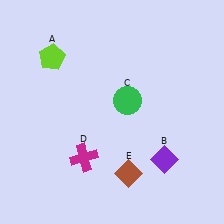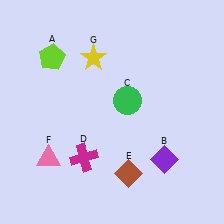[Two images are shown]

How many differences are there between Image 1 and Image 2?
There are 2 differences between the two images.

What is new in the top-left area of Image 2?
A yellow star (G) was added in the top-left area of Image 2.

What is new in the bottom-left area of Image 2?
A pink triangle (F) was added in the bottom-left area of Image 2.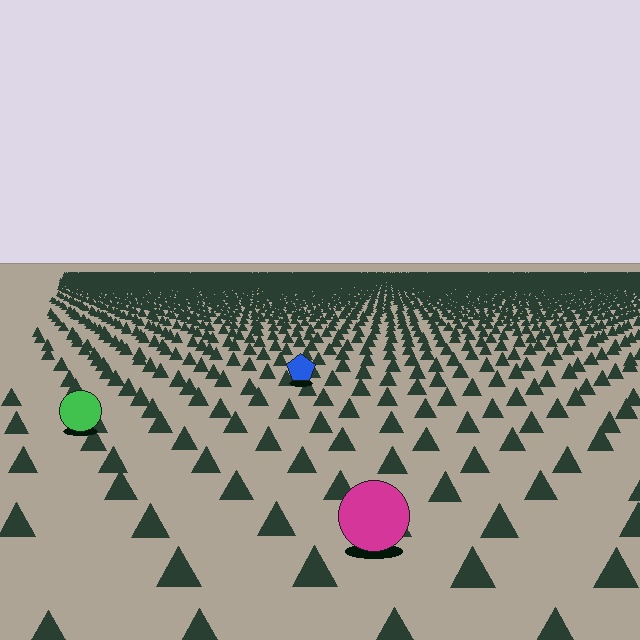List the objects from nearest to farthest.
From nearest to farthest: the magenta circle, the green circle, the blue pentagon.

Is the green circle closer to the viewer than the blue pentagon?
Yes. The green circle is closer — you can tell from the texture gradient: the ground texture is coarser near it.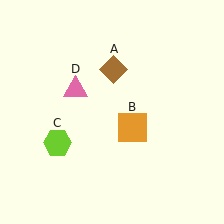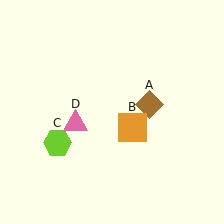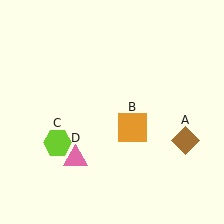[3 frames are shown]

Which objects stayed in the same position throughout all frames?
Orange square (object B) and lime hexagon (object C) remained stationary.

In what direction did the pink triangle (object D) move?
The pink triangle (object D) moved down.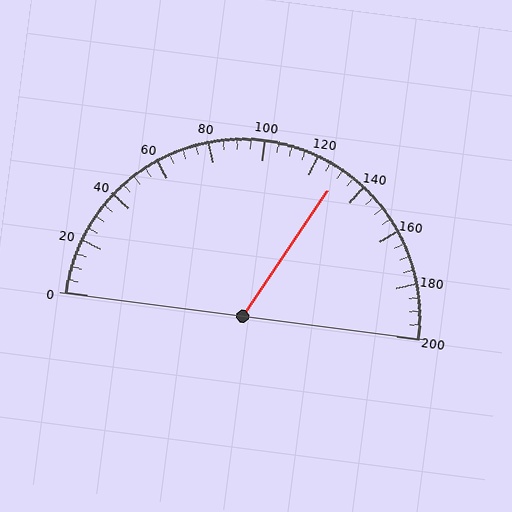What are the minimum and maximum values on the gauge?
The gauge ranges from 0 to 200.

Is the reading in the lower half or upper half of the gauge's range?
The reading is in the upper half of the range (0 to 200).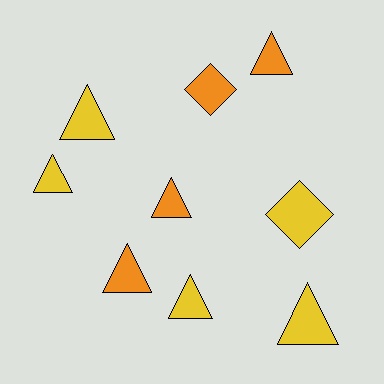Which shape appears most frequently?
Triangle, with 7 objects.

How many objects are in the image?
There are 9 objects.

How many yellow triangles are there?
There are 4 yellow triangles.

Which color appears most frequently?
Yellow, with 5 objects.